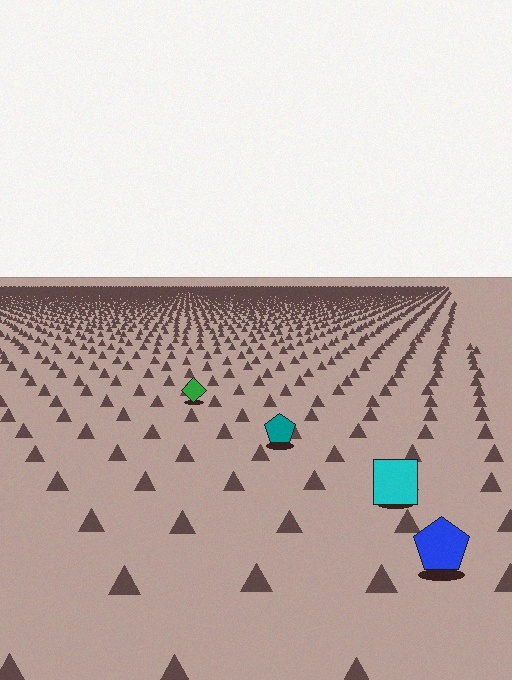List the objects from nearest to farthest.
From nearest to farthest: the blue pentagon, the cyan square, the teal pentagon, the green diamond.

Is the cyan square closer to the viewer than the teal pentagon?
Yes. The cyan square is closer — you can tell from the texture gradient: the ground texture is coarser near it.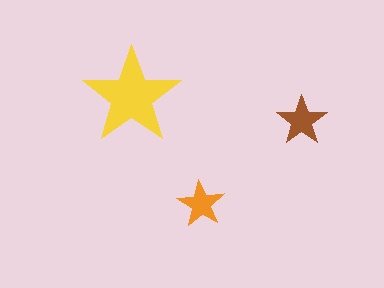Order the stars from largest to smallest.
the yellow one, the brown one, the orange one.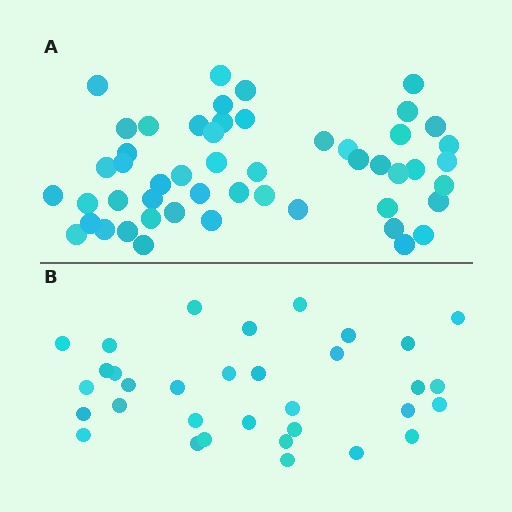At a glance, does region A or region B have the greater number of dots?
Region A (the top region) has more dots.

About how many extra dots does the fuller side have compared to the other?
Region A has approximately 20 more dots than region B.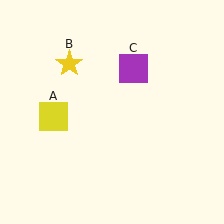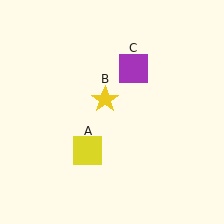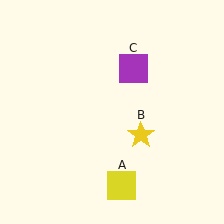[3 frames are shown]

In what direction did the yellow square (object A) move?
The yellow square (object A) moved down and to the right.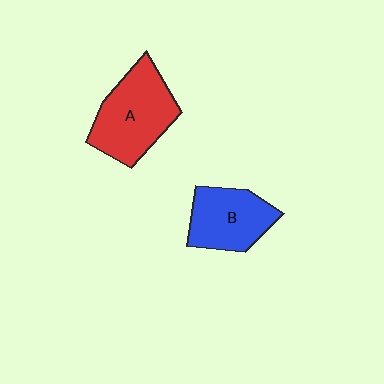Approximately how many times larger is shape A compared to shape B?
Approximately 1.3 times.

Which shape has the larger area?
Shape A (red).